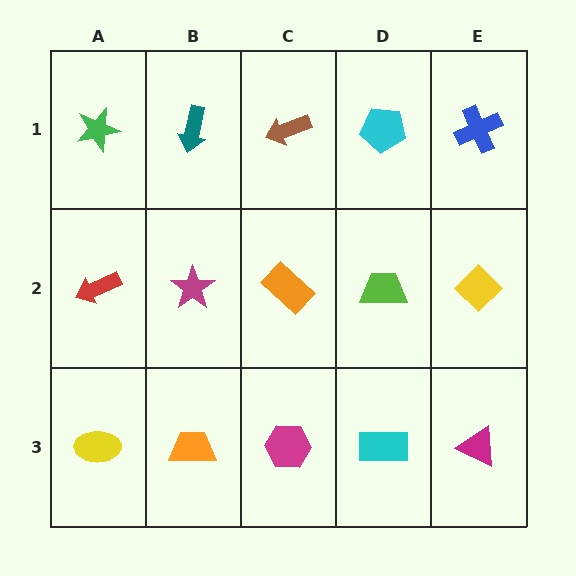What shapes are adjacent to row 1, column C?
An orange rectangle (row 2, column C), a teal arrow (row 1, column B), a cyan pentagon (row 1, column D).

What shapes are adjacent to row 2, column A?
A green star (row 1, column A), a yellow ellipse (row 3, column A), a magenta star (row 2, column B).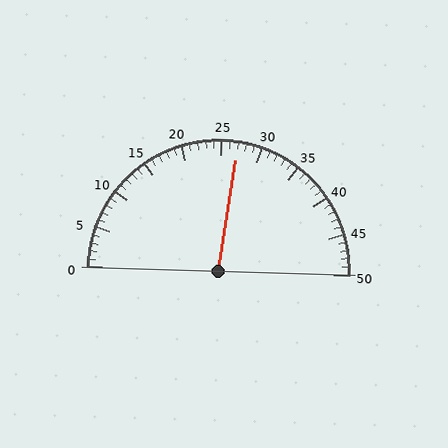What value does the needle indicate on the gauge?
The needle indicates approximately 27.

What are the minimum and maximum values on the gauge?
The gauge ranges from 0 to 50.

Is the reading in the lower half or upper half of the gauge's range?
The reading is in the upper half of the range (0 to 50).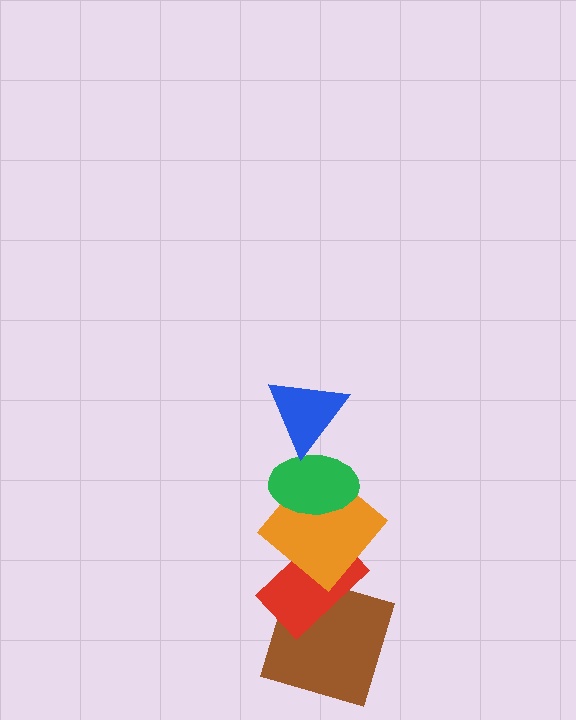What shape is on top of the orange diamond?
The green ellipse is on top of the orange diamond.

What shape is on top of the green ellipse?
The blue triangle is on top of the green ellipse.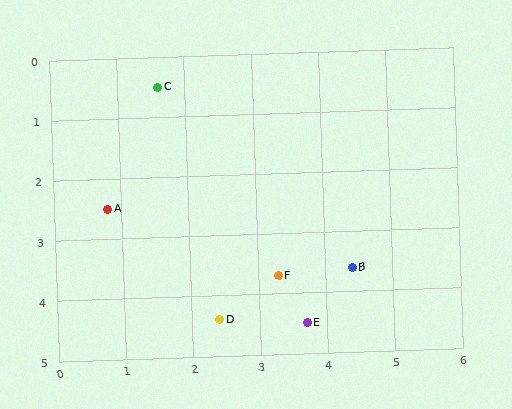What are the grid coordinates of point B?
Point B is at approximately (4.4, 3.6).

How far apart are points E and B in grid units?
Points E and B are about 1.1 grid units apart.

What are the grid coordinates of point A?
Point A is at approximately (0.8, 2.5).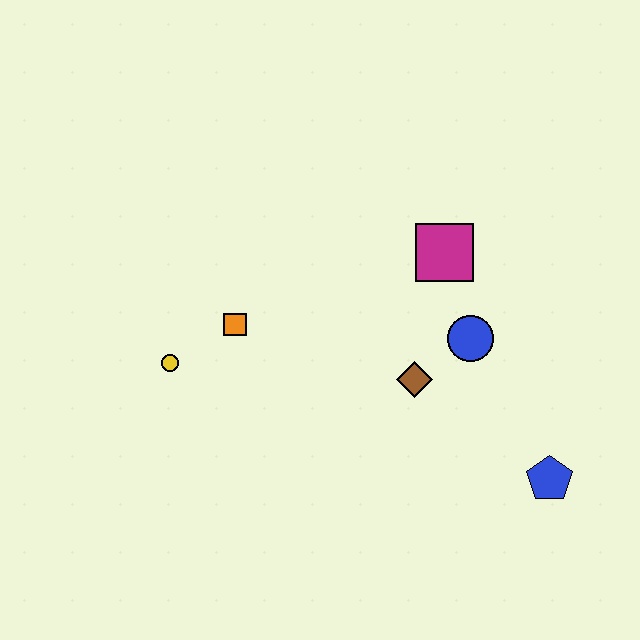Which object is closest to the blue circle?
The brown diamond is closest to the blue circle.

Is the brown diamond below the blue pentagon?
No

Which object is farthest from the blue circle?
The yellow circle is farthest from the blue circle.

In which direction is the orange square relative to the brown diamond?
The orange square is to the left of the brown diamond.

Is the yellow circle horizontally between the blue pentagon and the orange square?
No